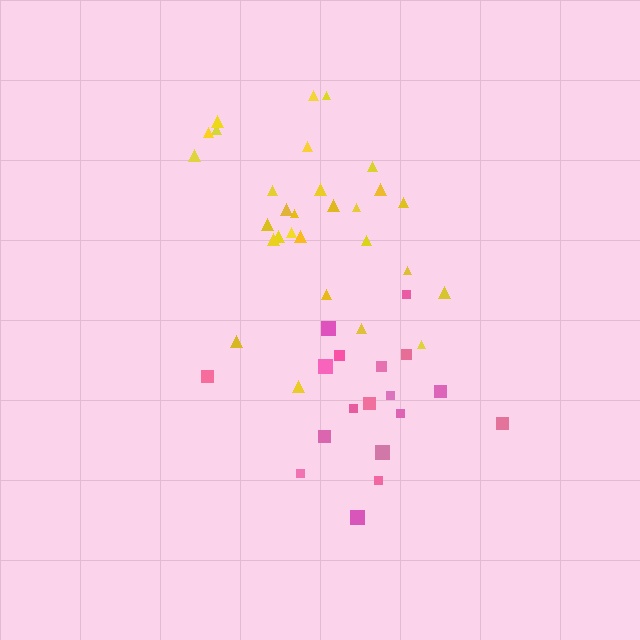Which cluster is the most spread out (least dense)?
Pink.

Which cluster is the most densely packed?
Yellow.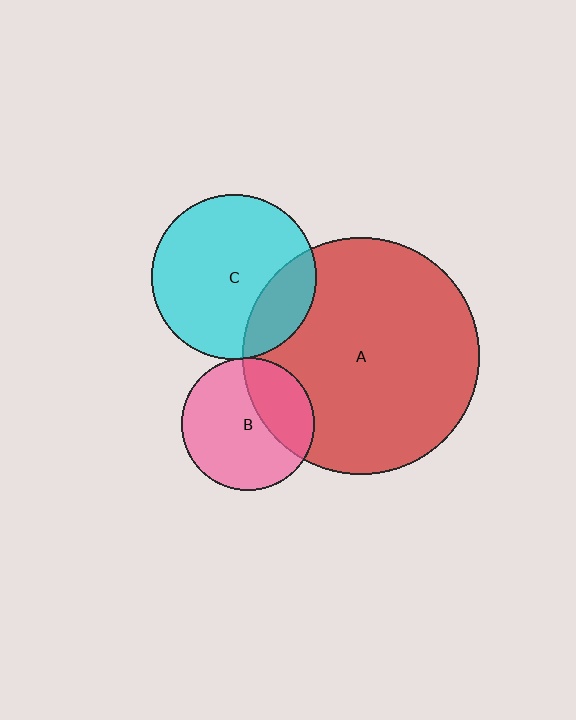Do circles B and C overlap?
Yes.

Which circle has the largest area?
Circle A (red).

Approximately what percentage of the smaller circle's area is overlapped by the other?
Approximately 5%.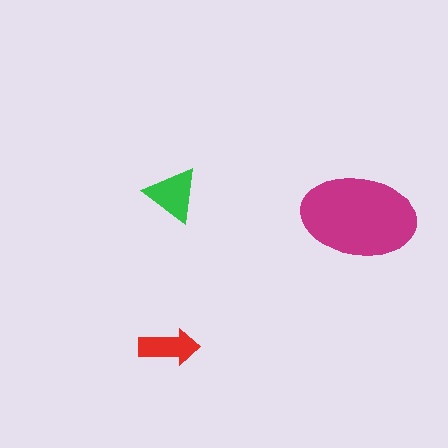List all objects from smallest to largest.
The red arrow, the green triangle, the magenta ellipse.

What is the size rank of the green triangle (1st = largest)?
2nd.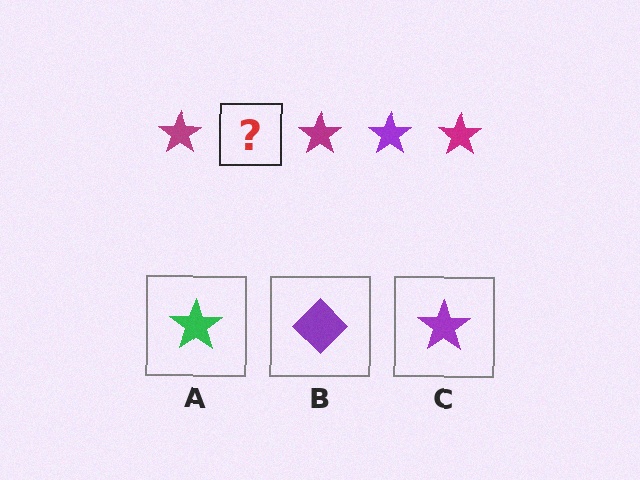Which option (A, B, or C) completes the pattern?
C.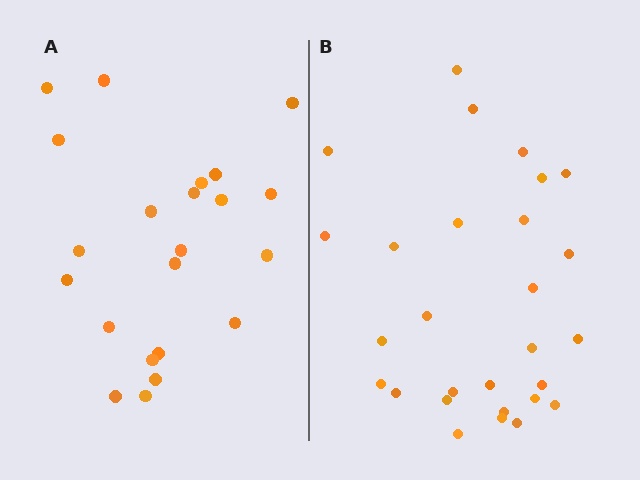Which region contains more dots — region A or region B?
Region B (the right region) has more dots.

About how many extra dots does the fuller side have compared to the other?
Region B has about 6 more dots than region A.